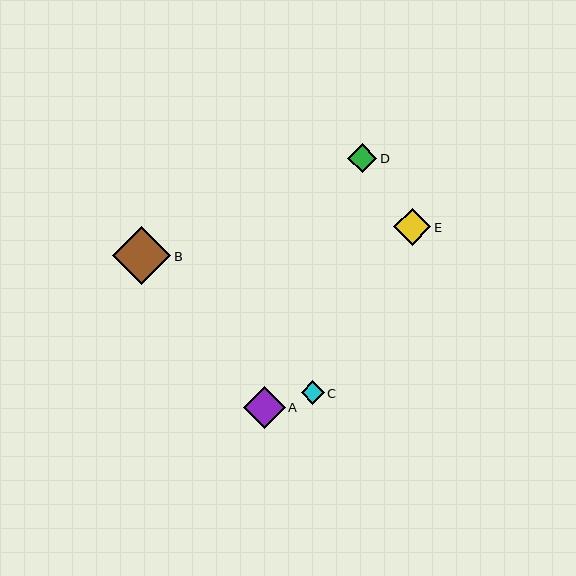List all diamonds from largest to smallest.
From largest to smallest: B, A, E, D, C.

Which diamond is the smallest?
Diamond C is the smallest with a size of approximately 23 pixels.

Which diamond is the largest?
Diamond B is the largest with a size of approximately 59 pixels.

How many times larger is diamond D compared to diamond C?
Diamond D is approximately 1.2 times the size of diamond C.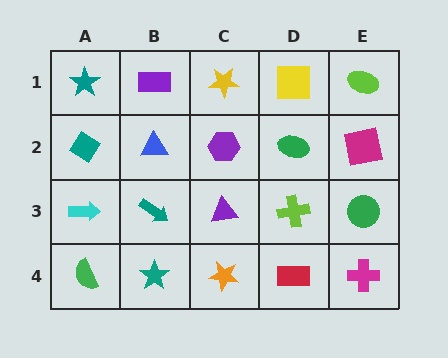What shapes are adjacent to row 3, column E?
A magenta square (row 2, column E), a magenta cross (row 4, column E), a lime cross (row 3, column D).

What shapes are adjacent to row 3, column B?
A blue triangle (row 2, column B), a teal star (row 4, column B), a cyan arrow (row 3, column A), a purple triangle (row 3, column C).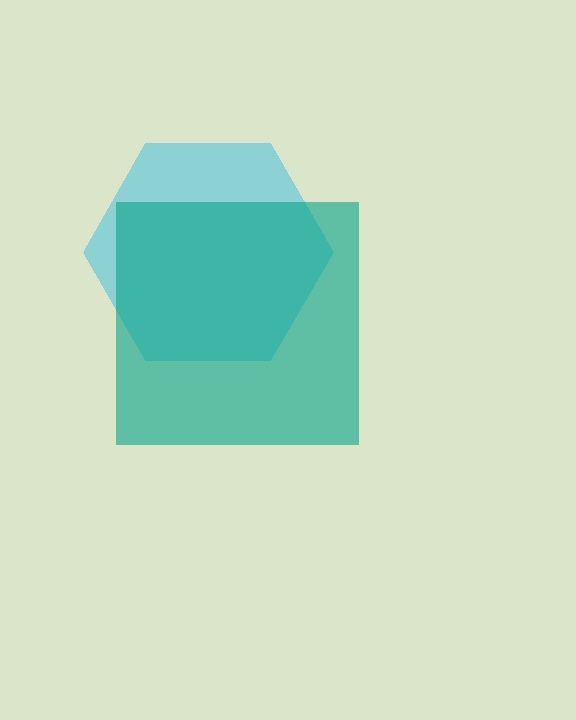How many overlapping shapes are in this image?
There are 2 overlapping shapes in the image.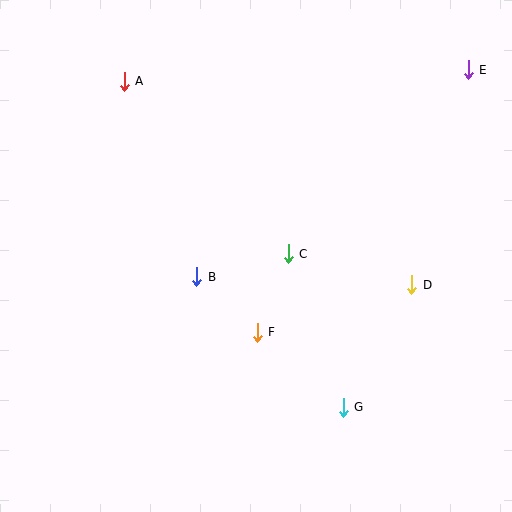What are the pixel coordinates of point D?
Point D is at (412, 285).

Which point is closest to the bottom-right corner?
Point G is closest to the bottom-right corner.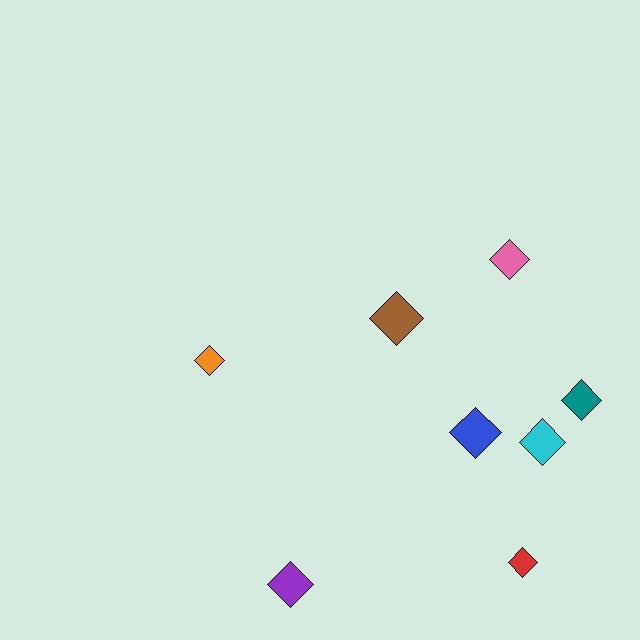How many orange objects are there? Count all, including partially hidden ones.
There is 1 orange object.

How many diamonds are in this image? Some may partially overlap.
There are 8 diamonds.